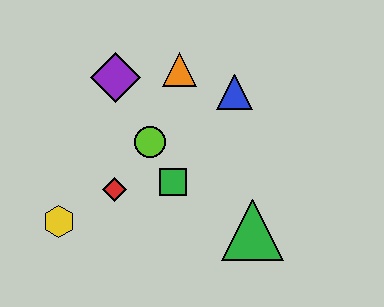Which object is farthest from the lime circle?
The green triangle is farthest from the lime circle.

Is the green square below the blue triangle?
Yes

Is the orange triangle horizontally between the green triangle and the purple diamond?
Yes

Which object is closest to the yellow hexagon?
The red diamond is closest to the yellow hexagon.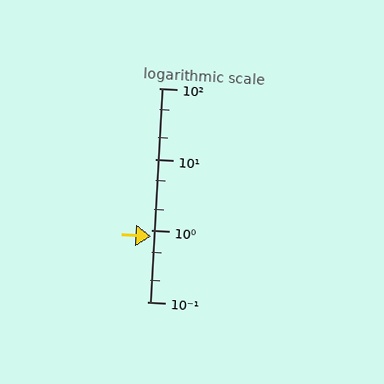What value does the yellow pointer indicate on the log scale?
The pointer indicates approximately 0.83.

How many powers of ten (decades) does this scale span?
The scale spans 3 decades, from 0.1 to 100.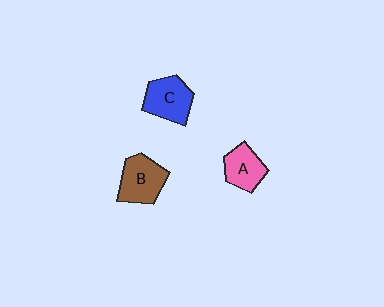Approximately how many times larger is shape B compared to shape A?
Approximately 1.3 times.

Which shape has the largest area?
Shape B (brown).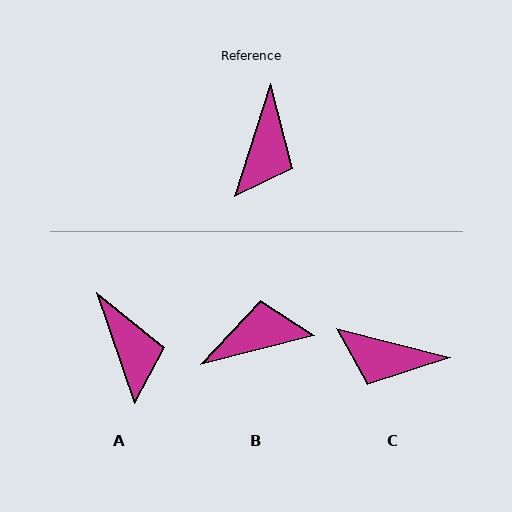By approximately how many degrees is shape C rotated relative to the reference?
Approximately 87 degrees clockwise.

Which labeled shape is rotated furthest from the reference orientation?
B, about 122 degrees away.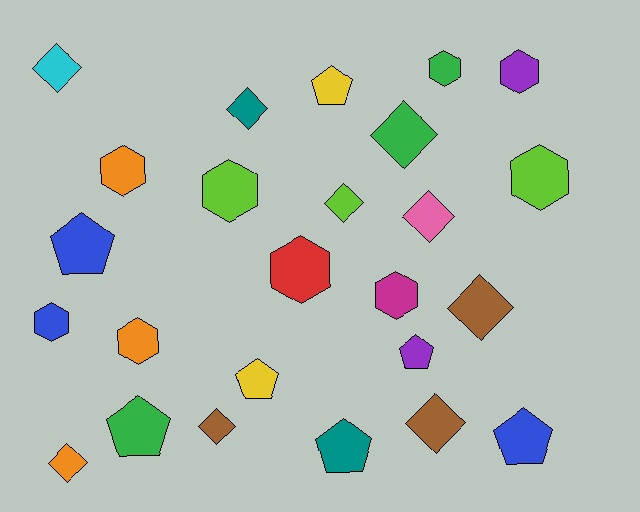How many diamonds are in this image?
There are 9 diamonds.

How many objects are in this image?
There are 25 objects.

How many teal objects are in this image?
There are 2 teal objects.